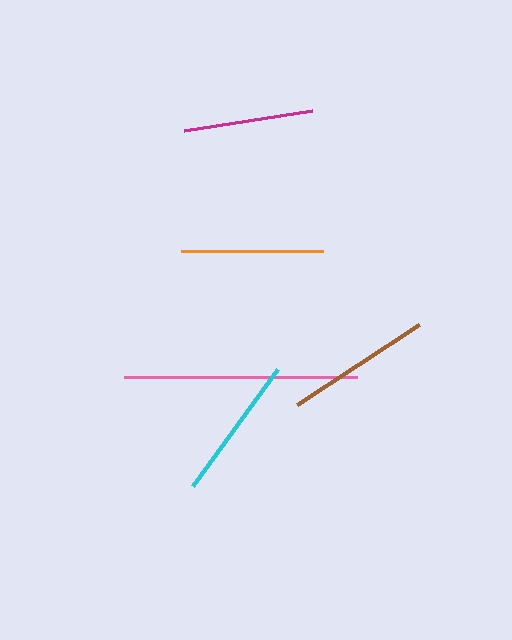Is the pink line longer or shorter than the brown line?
The pink line is longer than the brown line.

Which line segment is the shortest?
The magenta line is the shortest at approximately 129 pixels.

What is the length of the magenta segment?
The magenta segment is approximately 129 pixels long.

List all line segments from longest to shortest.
From longest to shortest: pink, brown, cyan, orange, magenta.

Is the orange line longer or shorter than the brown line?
The brown line is longer than the orange line.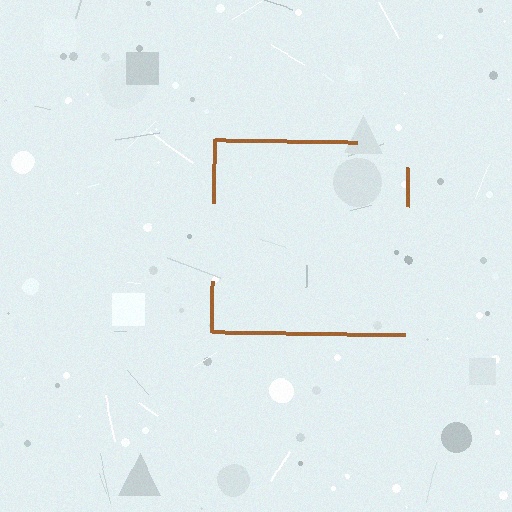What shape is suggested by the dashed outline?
The dashed outline suggests a square.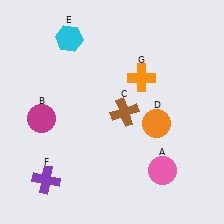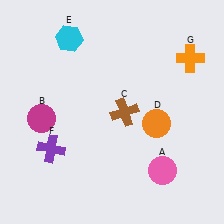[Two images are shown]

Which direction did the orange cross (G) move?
The orange cross (G) moved right.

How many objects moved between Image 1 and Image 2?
2 objects moved between the two images.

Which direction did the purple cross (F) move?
The purple cross (F) moved up.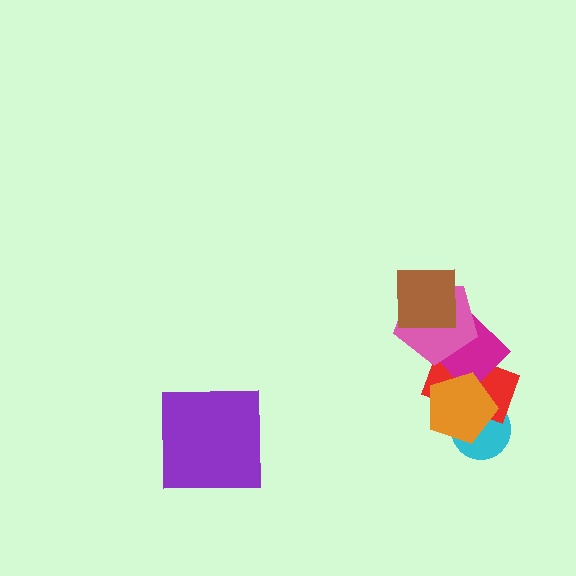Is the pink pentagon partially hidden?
Yes, it is partially covered by another shape.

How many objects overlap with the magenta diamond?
4 objects overlap with the magenta diamond.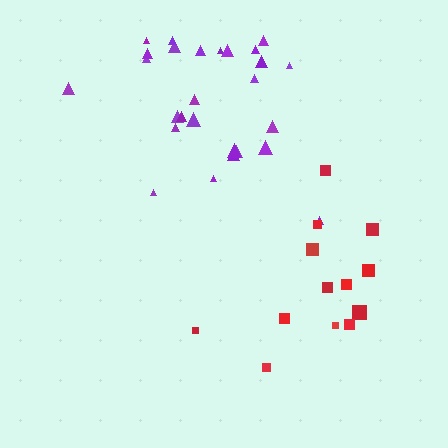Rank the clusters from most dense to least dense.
purple, red.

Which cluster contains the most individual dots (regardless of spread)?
Purple (27).